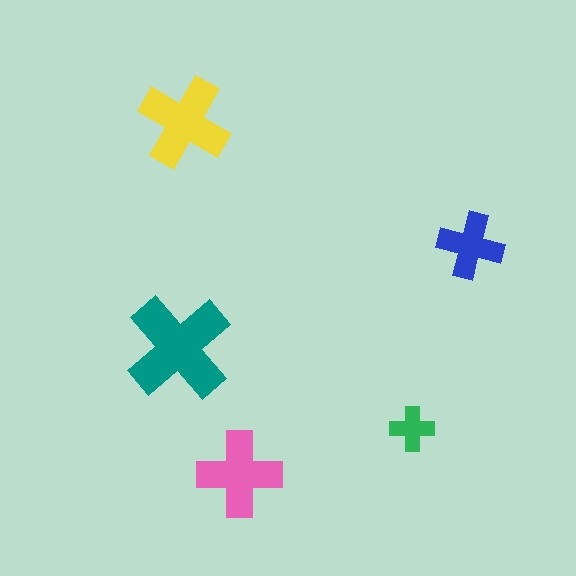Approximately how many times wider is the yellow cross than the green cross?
About 2 times wider.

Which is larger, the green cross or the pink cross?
The pink one.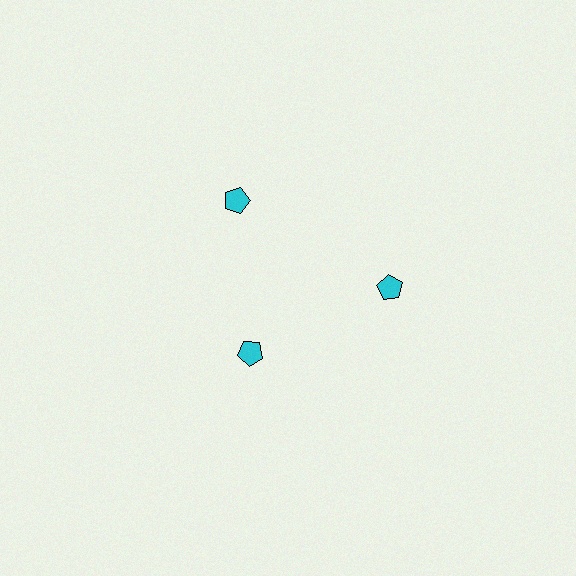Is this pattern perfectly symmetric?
No. The 3 cyan pentagons are arranged in a ring, but one element near the 7 o'clock position is pulled inward toward the center, breaking the 3-fold rotational symmetry.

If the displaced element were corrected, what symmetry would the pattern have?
It would have 3-fold rotational symmetry — the pattern would map onto itself every 120 degrees.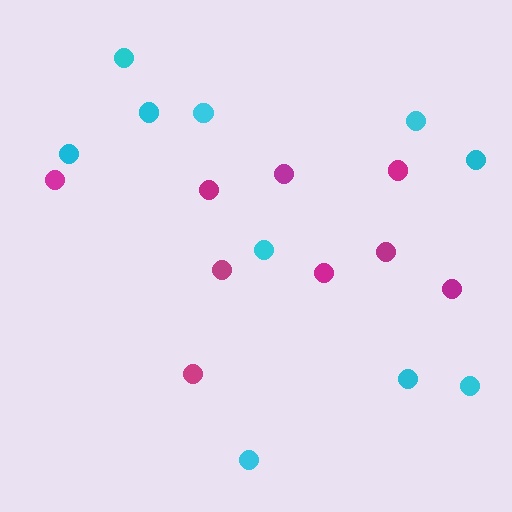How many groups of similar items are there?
There are 2 groups: one group of cyan circles (10) and one group of magenta circles (9).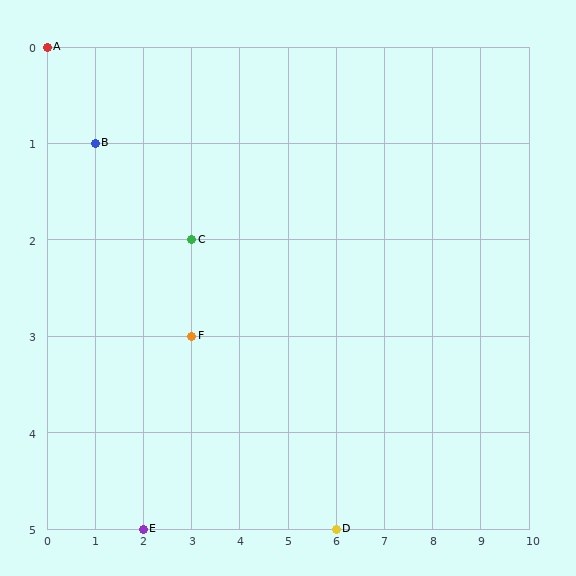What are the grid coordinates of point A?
Point A is at grid coordinates (0, 0).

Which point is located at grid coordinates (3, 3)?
Point F is at (3, 3).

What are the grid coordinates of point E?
Point E is at grid coordinates (2, 5).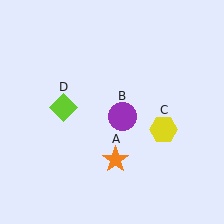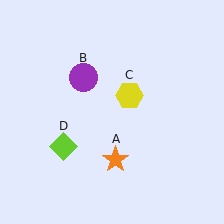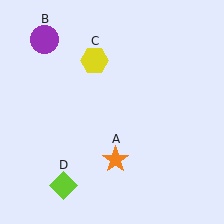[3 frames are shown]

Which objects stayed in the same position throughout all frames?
Orange star (object A) remained stationary.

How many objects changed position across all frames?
3 objects changed position: purple circle (object B), yellow hexagon (object C), lime diamond (object D).